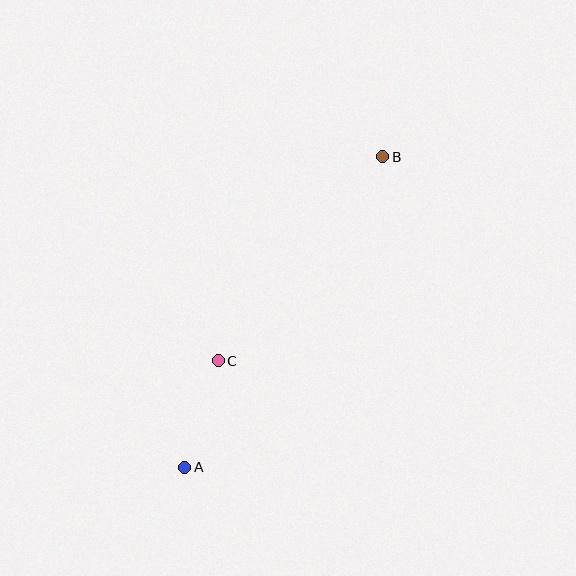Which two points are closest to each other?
Points A and C are closest to each other.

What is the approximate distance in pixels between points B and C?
The distance between B and C is approximately 262 pixels.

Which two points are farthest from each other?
Points A and B are farthest from each other.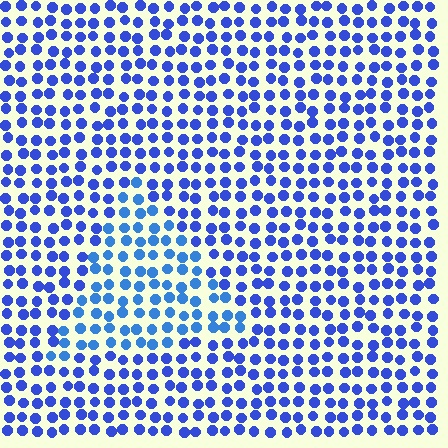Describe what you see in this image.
The image is filled with small blue elements in a uniform arrangement. A triangle-shaped region is visible where the elements are tinted to a slightly different hue, forming a subtle color boundary.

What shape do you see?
I see a triangle.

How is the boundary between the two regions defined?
The boundary is defined purely by a slight shift in hue (about 20 degrees). Spacing, size, and orientation are identical on both sides.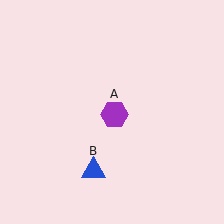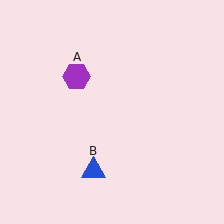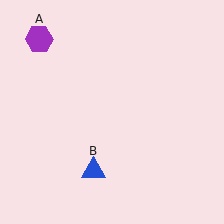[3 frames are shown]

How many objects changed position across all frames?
1 object changed position: purple hexagon (object A).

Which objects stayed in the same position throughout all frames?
Blue triangle (object B) remained stationary.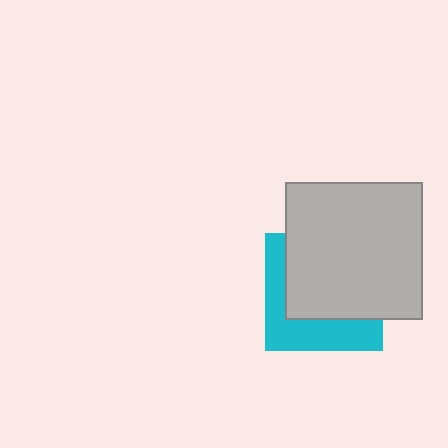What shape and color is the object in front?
The object in front is a light gray square.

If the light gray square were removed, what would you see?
You would see the complete cyan square.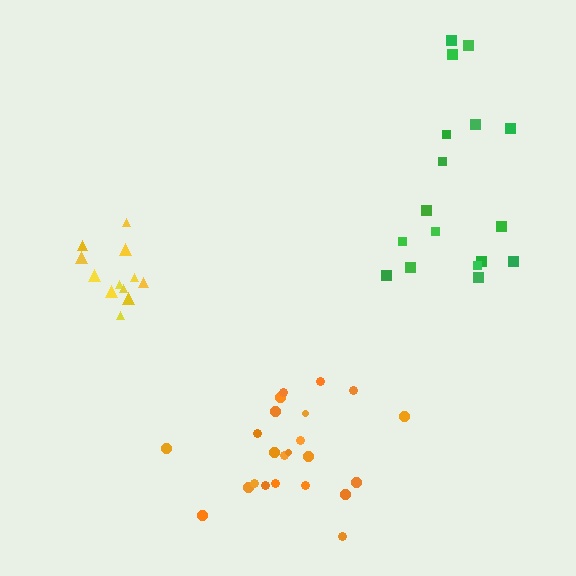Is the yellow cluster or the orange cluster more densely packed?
Yellow.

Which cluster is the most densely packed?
Yellow.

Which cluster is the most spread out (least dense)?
Green.